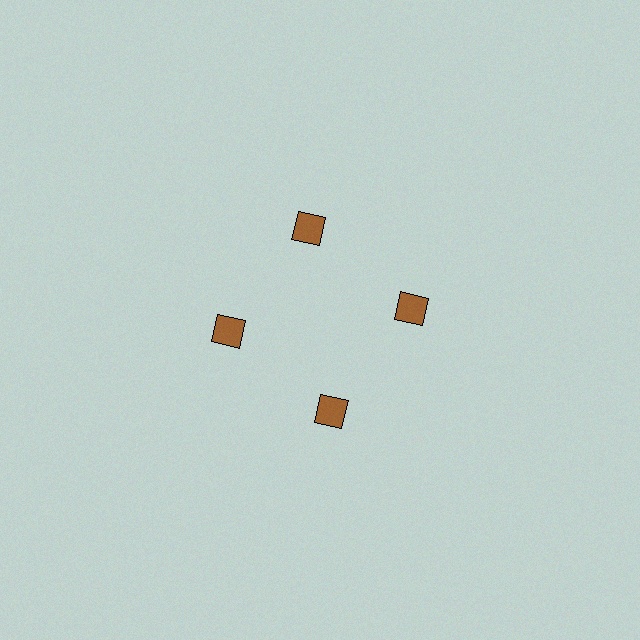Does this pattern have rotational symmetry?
Yes, this pattern has 4-fold rotational symmetry. It looks the same after rotating 90 degrees around the center.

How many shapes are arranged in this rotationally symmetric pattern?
There are 4 shapes, arranged in 4 groups of 1.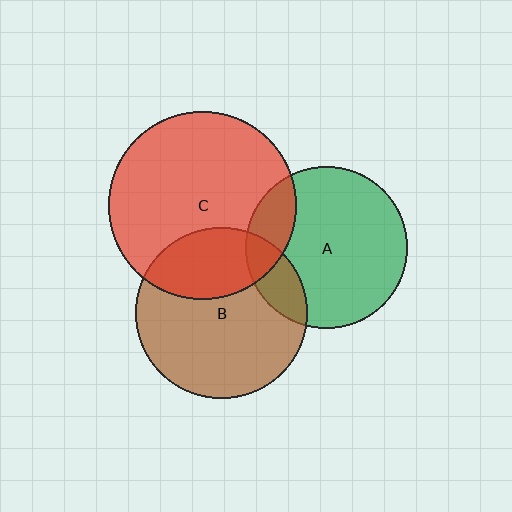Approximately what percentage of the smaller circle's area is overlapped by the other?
Approximately 15%.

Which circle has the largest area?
Circle C (red).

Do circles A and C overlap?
Yes.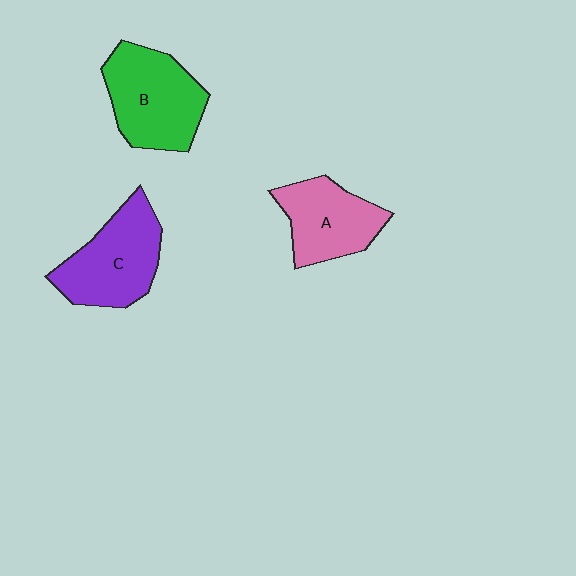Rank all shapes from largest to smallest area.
From largest to smallest: B (green), C (purple), A (pink).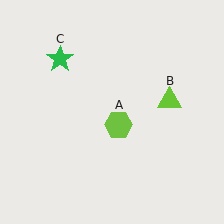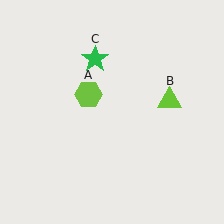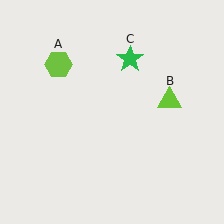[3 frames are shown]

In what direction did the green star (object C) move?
The green star (object C) moved right.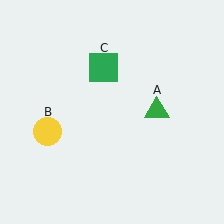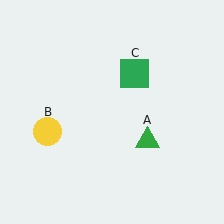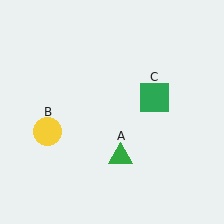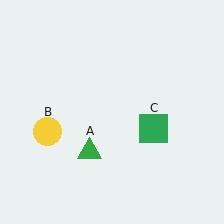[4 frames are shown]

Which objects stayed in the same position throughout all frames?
Yellow circle (object B) remained stationary.